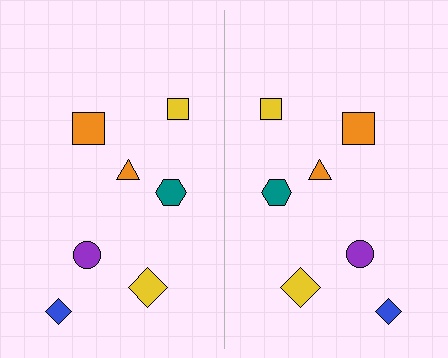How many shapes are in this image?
There are 14 shapes in this image.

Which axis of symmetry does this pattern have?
The pattern has a vertical axis of symmetry running through the center of the image.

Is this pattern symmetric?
Yes, this pattern has bilateral (reflection) symmetry.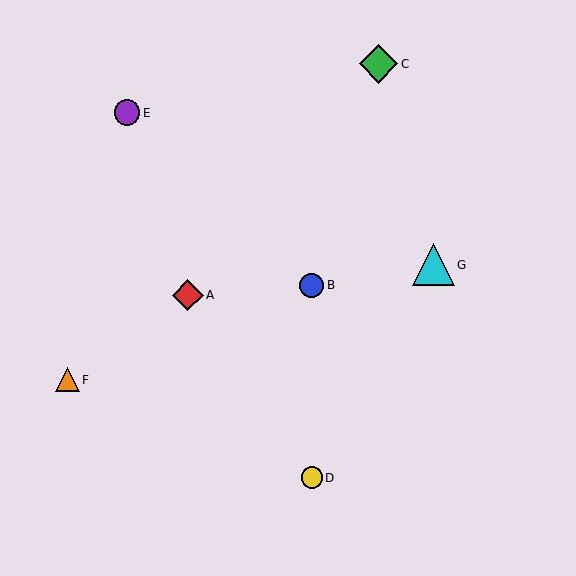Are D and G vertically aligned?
No, D is at x≈312 and G is at x≈433.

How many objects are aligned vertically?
2 objects (B, D) are aligned vertically.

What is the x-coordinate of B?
Object B is at x≈312.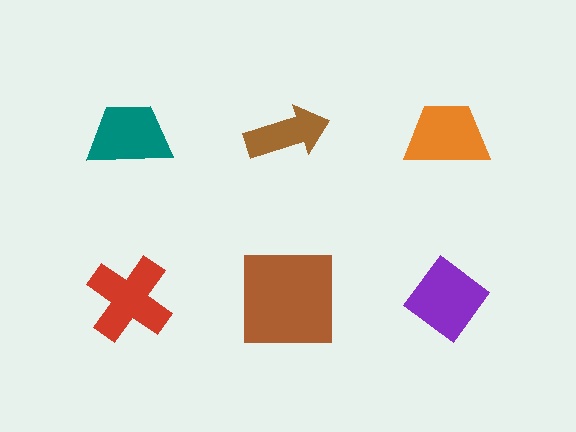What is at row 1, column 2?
A brown arrow.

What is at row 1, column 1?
A teal trapezoid.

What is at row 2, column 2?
A brown square.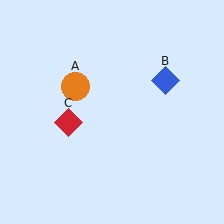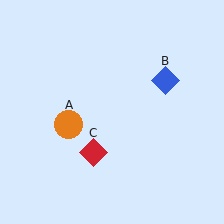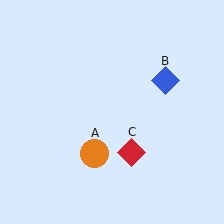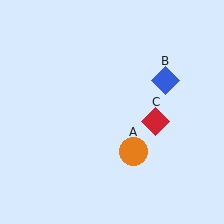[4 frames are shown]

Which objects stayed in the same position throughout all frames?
Blue diamond (object B) remained stationary.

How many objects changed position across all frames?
2 objects changed position: orange circle (object A), red diamond (object C).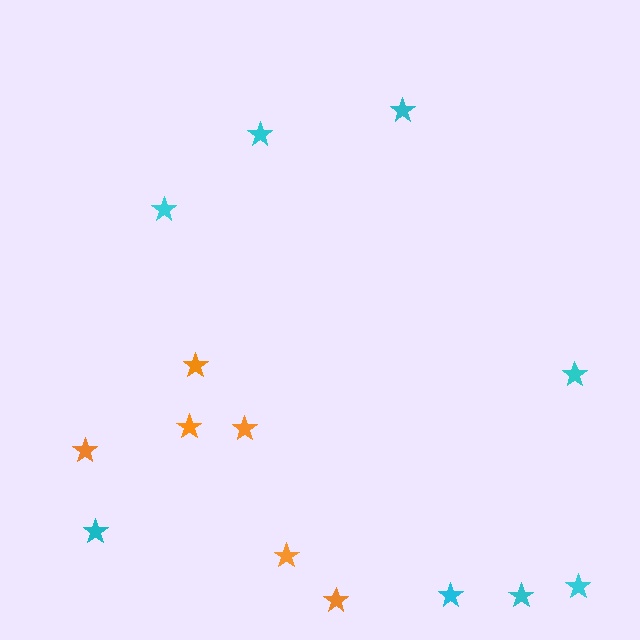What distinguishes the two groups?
There are 2 groups: one group of orange stars (6) and one group of cyan stars (8).